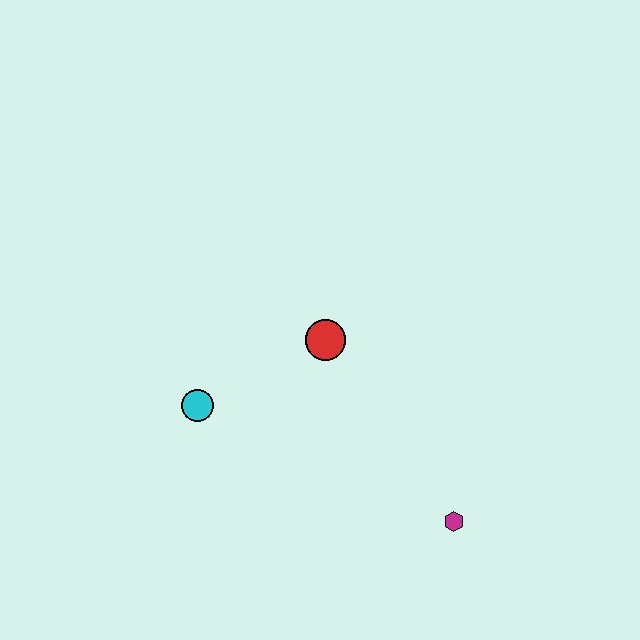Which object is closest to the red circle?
The cyan circle is closest to the red circle.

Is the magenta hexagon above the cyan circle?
No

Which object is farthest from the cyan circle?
The magenta hexagon is farthest from the cyan circle.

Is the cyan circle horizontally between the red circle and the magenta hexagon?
No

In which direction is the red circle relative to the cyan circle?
The red circle is to the right of the cyan circle.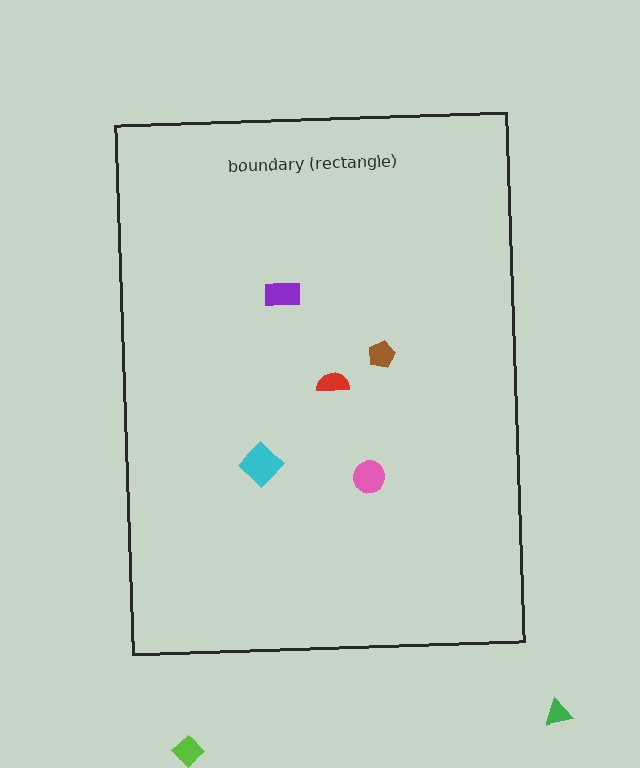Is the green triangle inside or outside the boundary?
Outside.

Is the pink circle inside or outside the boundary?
Inside.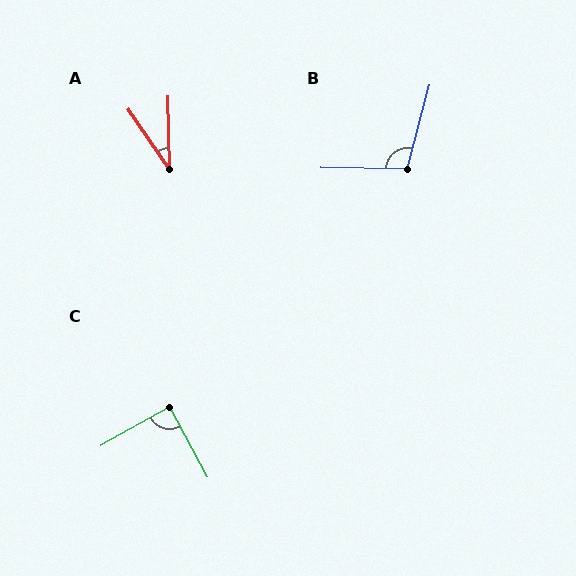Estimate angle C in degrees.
Approximately 89 degrees.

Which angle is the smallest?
A, at approximately 33 degrees.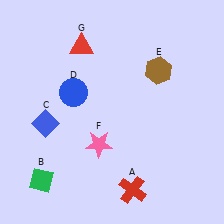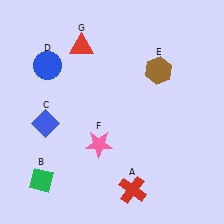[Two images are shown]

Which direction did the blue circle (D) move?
The blue circle (D) moved up.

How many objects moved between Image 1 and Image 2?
1 object moved between the two images.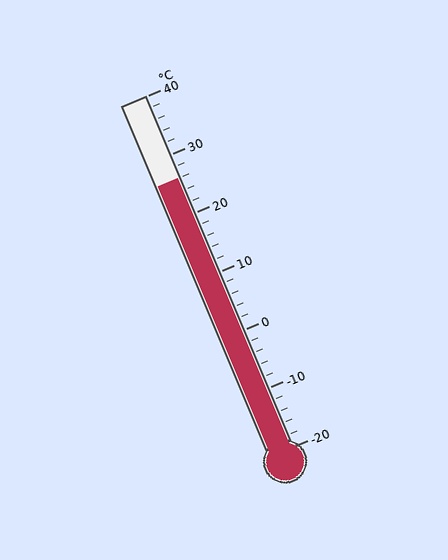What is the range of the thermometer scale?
The thermometer scale ranges from -20°C to 40°C.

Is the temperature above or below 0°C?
The temperature is above 0°C.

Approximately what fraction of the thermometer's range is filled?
The thermometer is filled to approximately 75% of its range.